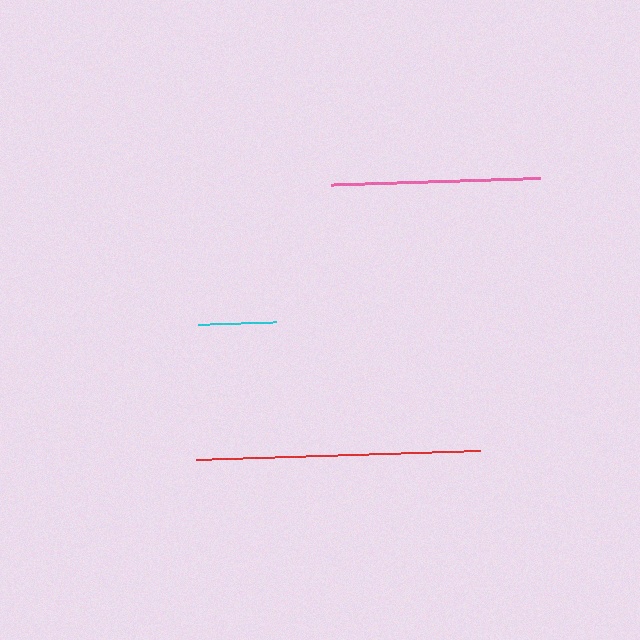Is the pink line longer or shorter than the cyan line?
The pink line is longer than the cyan line.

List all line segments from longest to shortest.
From longest to shortest: red, pink, cyan.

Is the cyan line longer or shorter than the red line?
The red line is longer than the cyan line.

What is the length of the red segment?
The red segment is approximately 284 pixels long.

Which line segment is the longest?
The red line is the longest at approximately 284 pixels.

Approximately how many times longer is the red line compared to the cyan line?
The red line is approximately 3.6 times the length of the cyan line.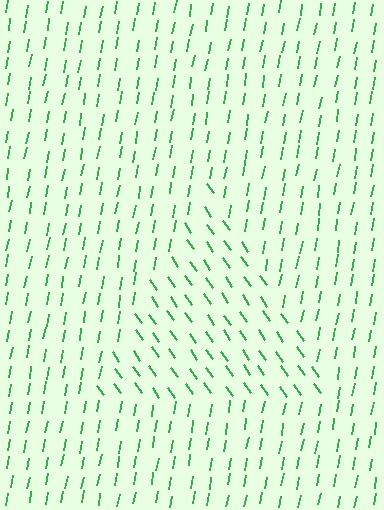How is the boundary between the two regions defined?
The boundary is defined purely by a change in line orientation (approximately 45 degrees difference). All lines are the same color and thickness.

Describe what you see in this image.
The image is filled with small green line segments. A triangle region in the image has lines oriented differently from the surrounding lines, creating a visible texture boundary.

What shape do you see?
I see a triangle.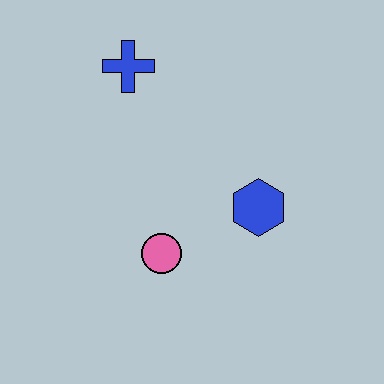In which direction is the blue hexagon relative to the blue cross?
The blue hexagon is below the blue cross.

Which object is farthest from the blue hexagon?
The blue cross is farthest from the blue hexagon.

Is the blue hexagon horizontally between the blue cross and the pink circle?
No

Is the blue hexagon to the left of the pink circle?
No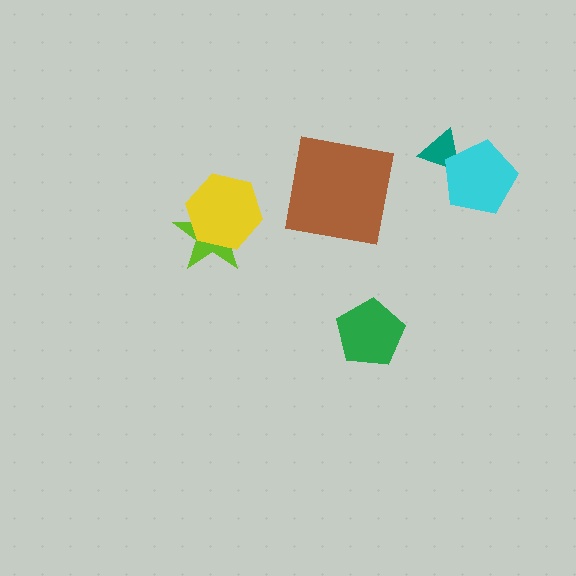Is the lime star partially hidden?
Yes, it is partially covered by another shape.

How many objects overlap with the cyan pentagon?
1 object overlaps with the cyan pentagon.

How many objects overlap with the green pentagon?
0 objects overlap with the green pentagon.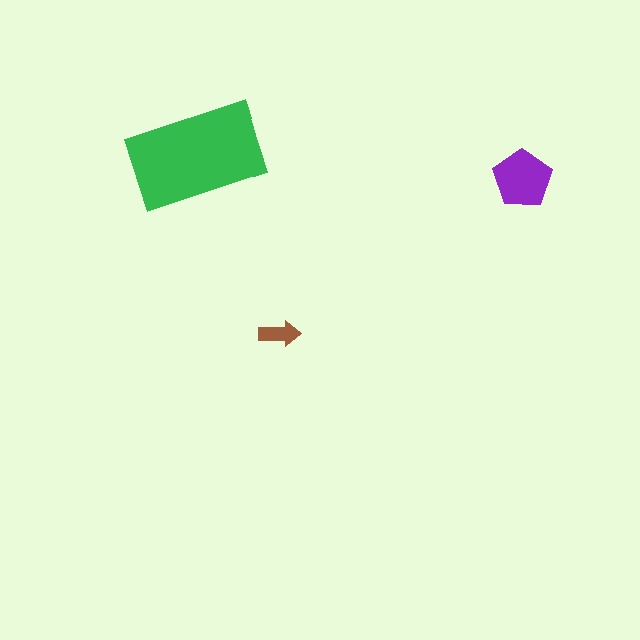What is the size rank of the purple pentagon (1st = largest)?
2nd.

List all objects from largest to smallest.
The green rectangle, the purple pentagon, the brown arrow.